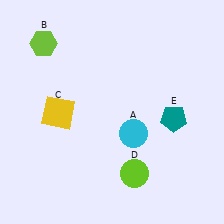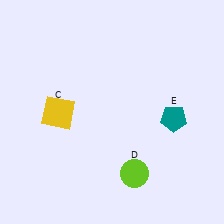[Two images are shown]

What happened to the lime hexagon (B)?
The lime hexagon (B) was removed in Image 2. It was in the top-left area of Image 1.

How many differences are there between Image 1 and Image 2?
There are 2 differences between the two images.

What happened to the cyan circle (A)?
The cyan circle (A) was removed in Image 2. It was in the bottom-right area of Image 1.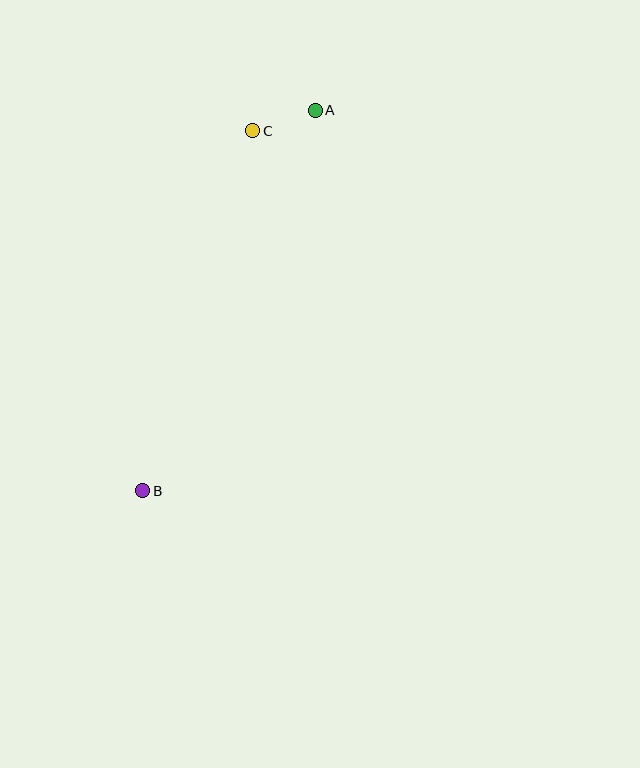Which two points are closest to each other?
Points A and C are closest to each other.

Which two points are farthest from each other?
Points A and B are farthest from each other.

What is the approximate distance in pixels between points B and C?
The distance between B and C is approximately 377 pixels.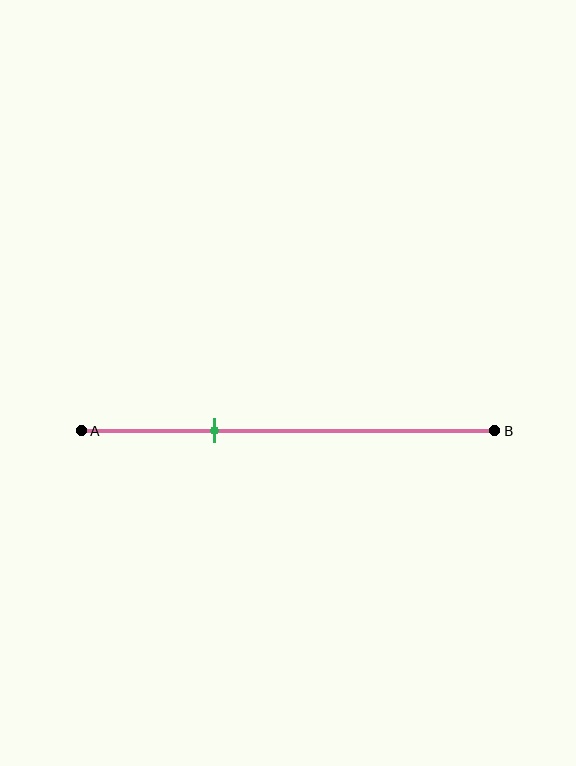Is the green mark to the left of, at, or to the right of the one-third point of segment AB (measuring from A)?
The green mark is approximately at the one-third point of segment AB.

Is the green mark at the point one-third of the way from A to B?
Yes, the mark is approximately at the one-third point.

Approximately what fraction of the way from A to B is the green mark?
The green mark is approximately 30% of the way from A to B.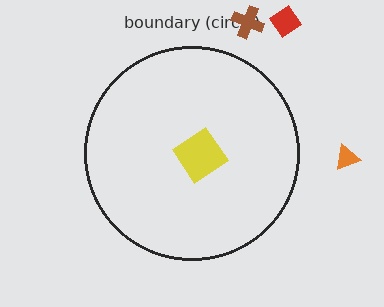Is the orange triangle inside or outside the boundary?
Outside.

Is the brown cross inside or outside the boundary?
Outside.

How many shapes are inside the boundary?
1 inside, 3 outside.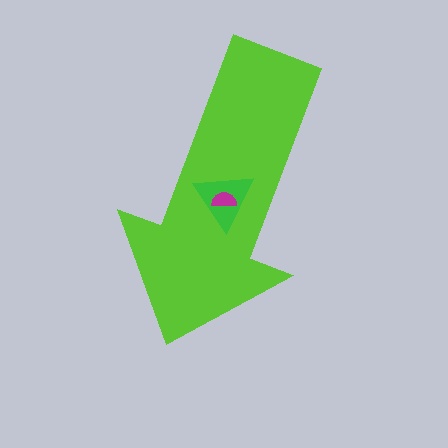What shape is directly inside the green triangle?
The magenta semicircle.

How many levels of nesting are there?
3.